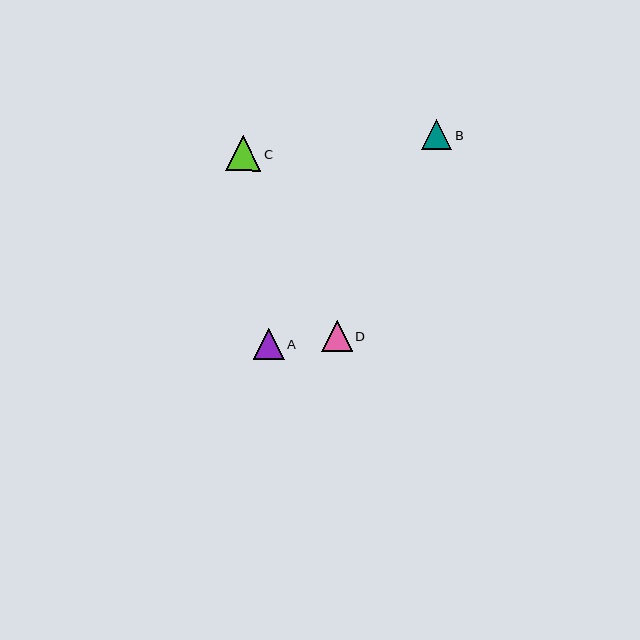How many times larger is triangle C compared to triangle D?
Triangle C is approximately 1.1 times the size of triangle D.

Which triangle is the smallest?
Triangle B is the smallest with a size of approximately 30 pixels.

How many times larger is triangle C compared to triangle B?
Triangle C is approximately 1.2 times the size of triangle B.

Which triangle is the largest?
Triangle C is the largest with a size of approximately 35 pixels.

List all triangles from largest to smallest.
From largest to smallest: C, A, D, B.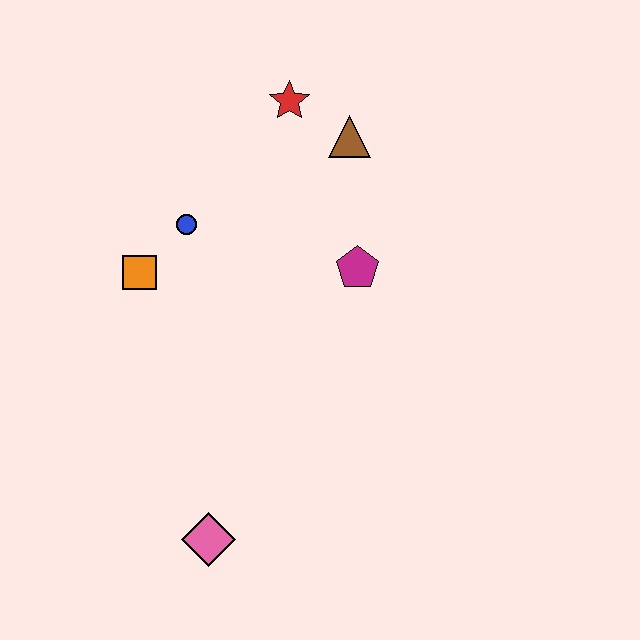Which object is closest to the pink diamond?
The orange square is closest to the pink diamond.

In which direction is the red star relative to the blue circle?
The red star is above the blue circle.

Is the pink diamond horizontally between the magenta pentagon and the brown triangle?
No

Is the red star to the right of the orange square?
Yes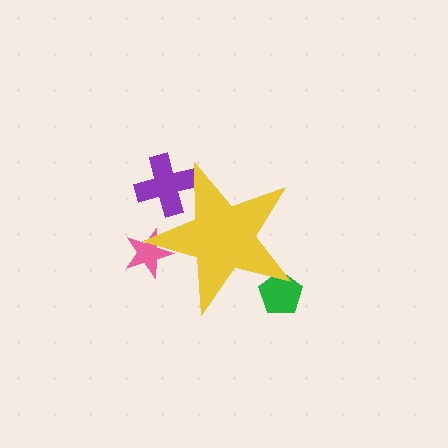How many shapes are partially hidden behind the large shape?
3 shapes are partially hidden.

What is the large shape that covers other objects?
A yellow star.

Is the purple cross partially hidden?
Yes, the purple cross is partially hidden behind the yellow star.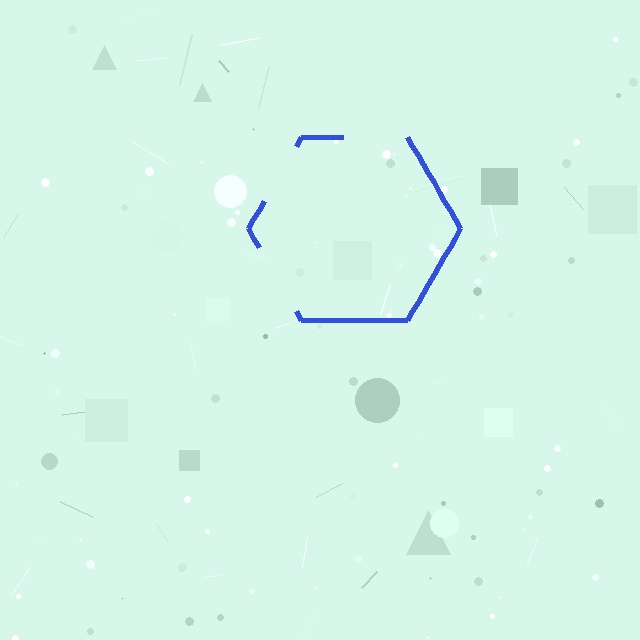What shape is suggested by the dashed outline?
The dashed outline suggests a hexagon.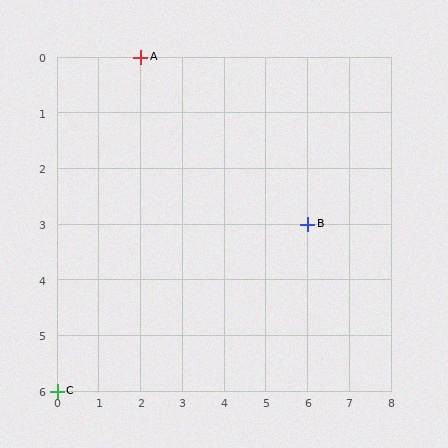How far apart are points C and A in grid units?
Points C and A are 2 columns and 6 rows apart (about 6.3 grid units diagonally).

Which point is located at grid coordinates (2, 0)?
Point A is at (2, 0).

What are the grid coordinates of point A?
Point A is at grid coordinates (2, 0).